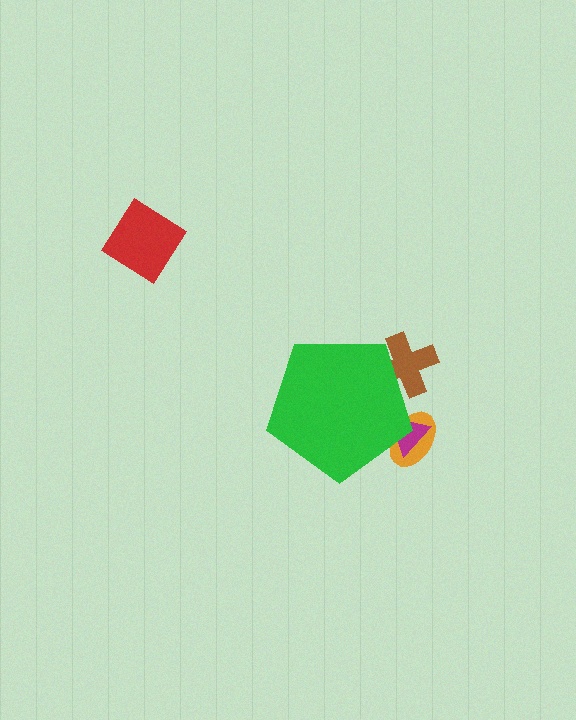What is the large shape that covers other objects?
A green pentagon.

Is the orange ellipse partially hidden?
Yes, the orange ellipse is partially hidden behind the green pentagon.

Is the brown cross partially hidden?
Yes, the brown cross is partially hidden behind the green pentagon.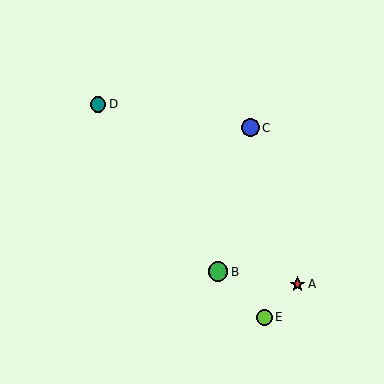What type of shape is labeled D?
Shape D is a teal circle.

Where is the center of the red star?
The center of the red star is at (297, 284).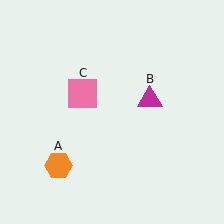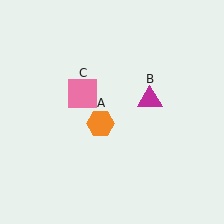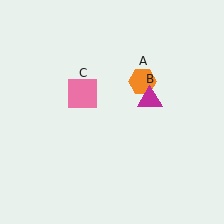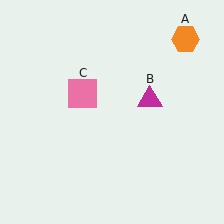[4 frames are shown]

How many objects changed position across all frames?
1 object changed position: orange hexagon (object A).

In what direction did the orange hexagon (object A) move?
The orange hexagon (object A) moved up and to the right.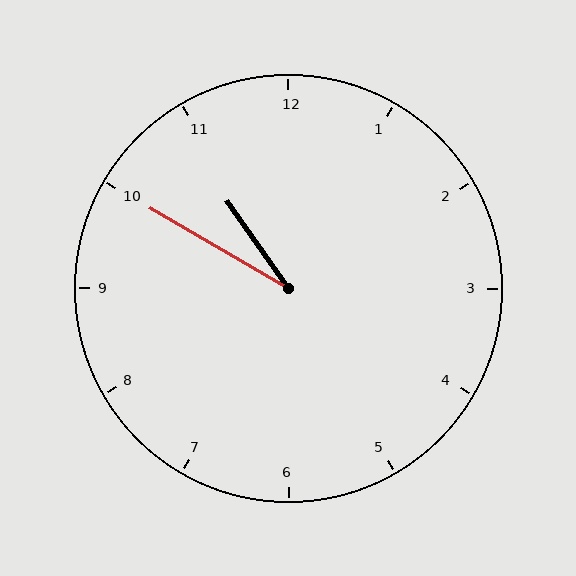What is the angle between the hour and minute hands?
Approximately 25 degrees.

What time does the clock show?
10:50.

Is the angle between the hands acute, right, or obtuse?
It is acute.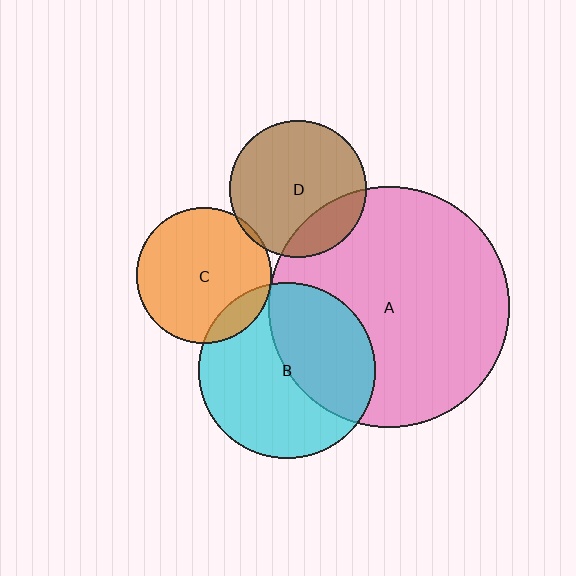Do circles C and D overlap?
Yes.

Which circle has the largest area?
Circle A (pink).